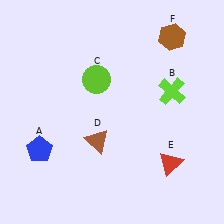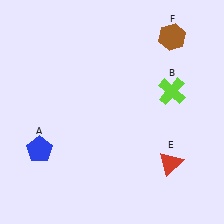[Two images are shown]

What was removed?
The lime circle (C), the brown triangle (D) were removed in Image 2.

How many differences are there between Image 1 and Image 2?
There are 2 differences between the two images.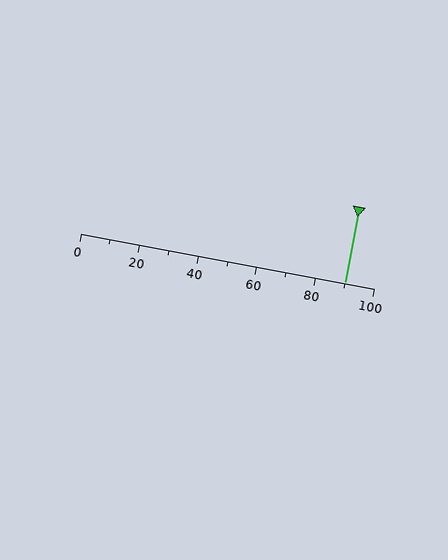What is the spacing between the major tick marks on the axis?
The major ticks are spaced 20 apart.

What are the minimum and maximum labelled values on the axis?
The axis runs from 0 to 100.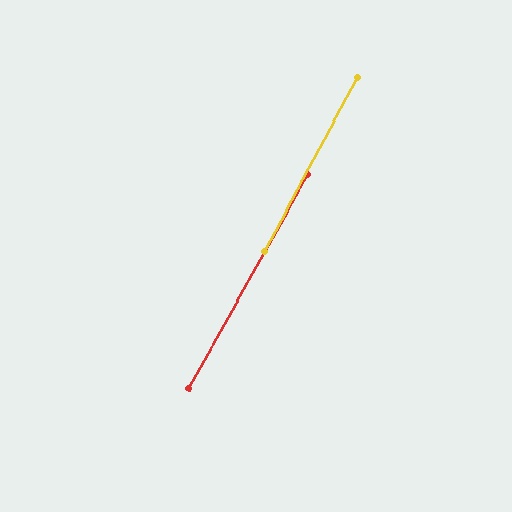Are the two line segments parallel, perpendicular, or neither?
Parallel — their directions differ by only 1.0°.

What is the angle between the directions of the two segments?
Approximately 1 degree.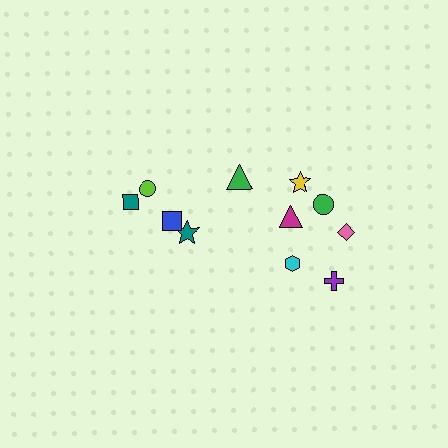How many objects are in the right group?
There are 7 objects.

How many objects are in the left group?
There are 4 objects.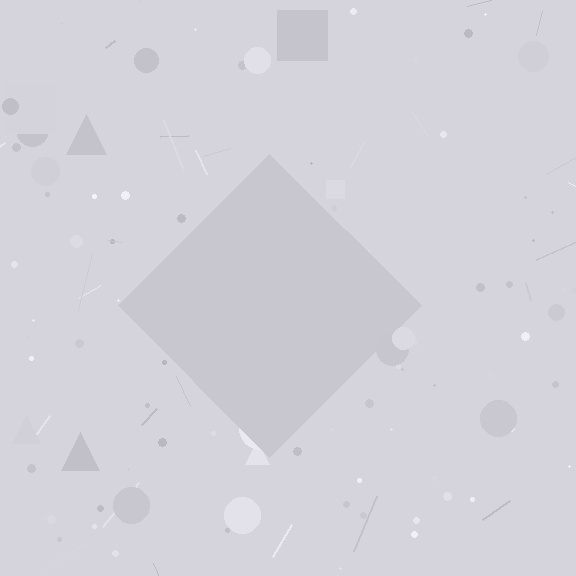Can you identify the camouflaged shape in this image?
The camouflaged shape is a diamond.